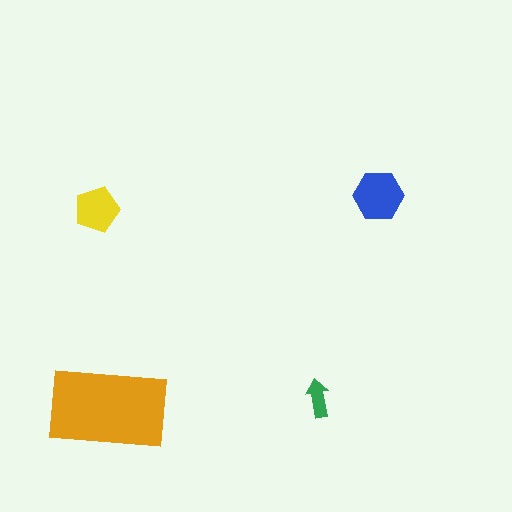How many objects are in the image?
There are 4 objects in the image.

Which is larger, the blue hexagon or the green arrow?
The blue hexagon.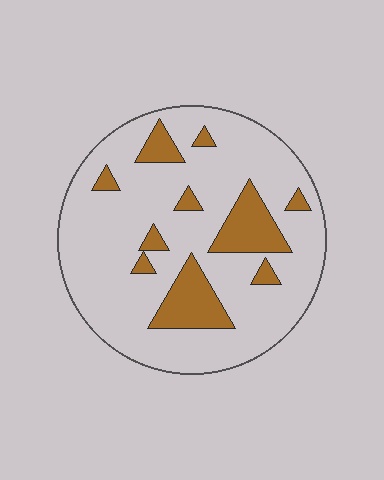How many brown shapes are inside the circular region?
10.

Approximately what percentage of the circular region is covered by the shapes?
Approximately 20%.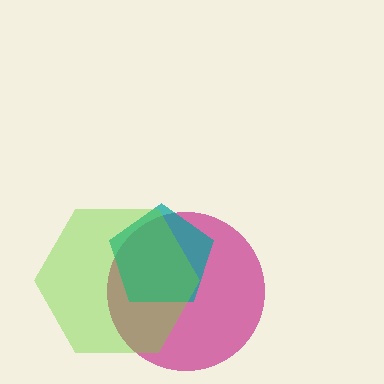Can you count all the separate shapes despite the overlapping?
Yes, there are 3 separate shapes.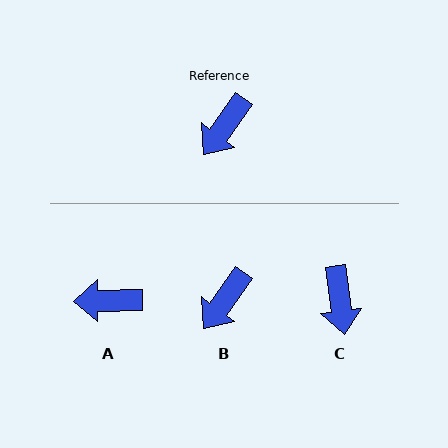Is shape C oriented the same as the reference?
No, it is off by about 43 degrees.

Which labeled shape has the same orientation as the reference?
B.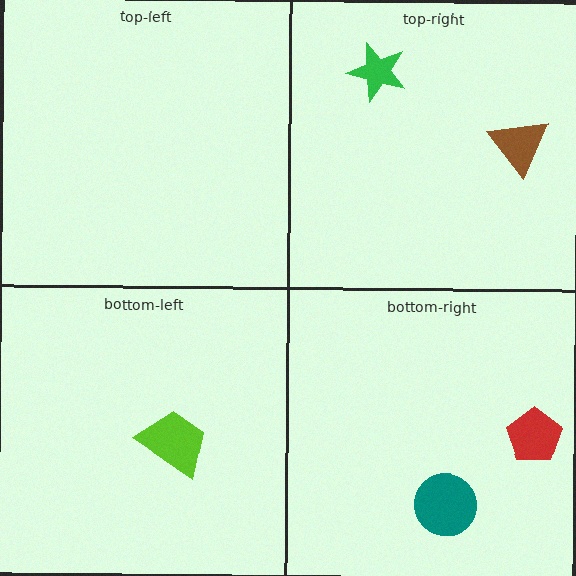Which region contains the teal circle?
The bottom-right region.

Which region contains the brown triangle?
The top-right region.